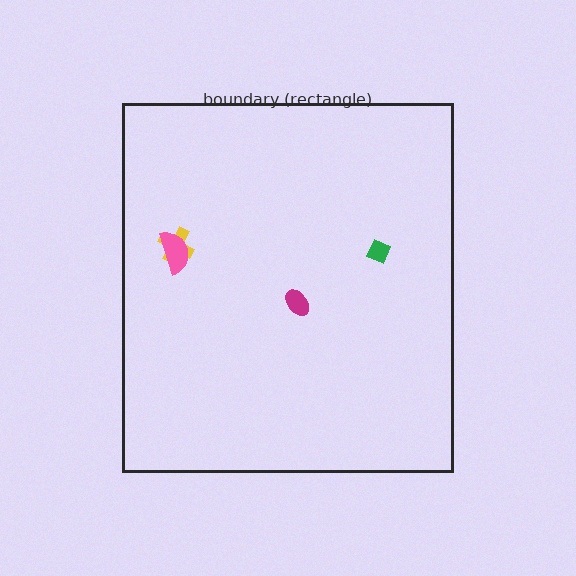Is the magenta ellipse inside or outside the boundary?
Inside.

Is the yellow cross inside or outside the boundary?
Inside.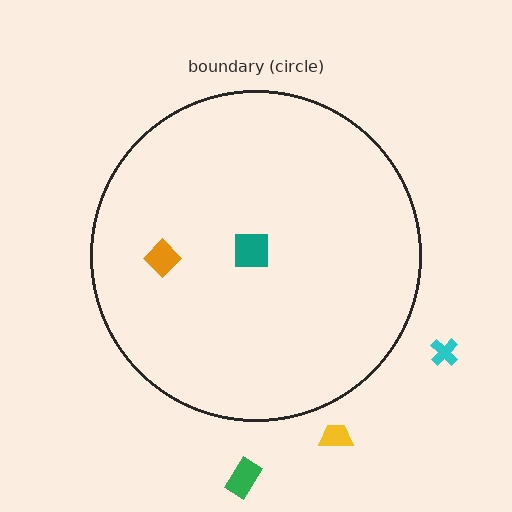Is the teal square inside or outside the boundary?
Inside.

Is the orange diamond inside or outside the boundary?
Inside.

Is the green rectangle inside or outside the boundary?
Outside.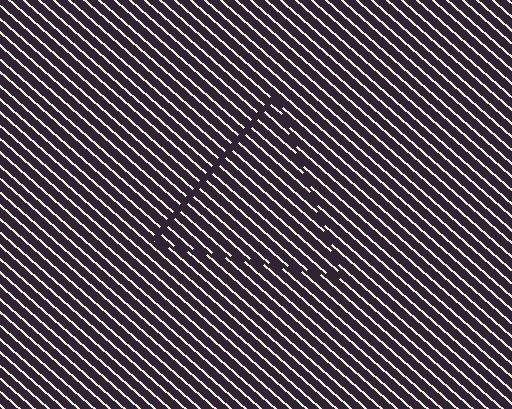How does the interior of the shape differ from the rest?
The interior of the shape contains the same grating, shifted by half a period — the contour is defined by the phase discontinuity where line-ends from the inner and outer gratings abut.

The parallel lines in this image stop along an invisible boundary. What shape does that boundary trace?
An illusory triangle. The interior of the shape contains the same grating, shifted by half a period — the contour is defined by the phase discontinuity where line-ends from the inner and outer gratings abut.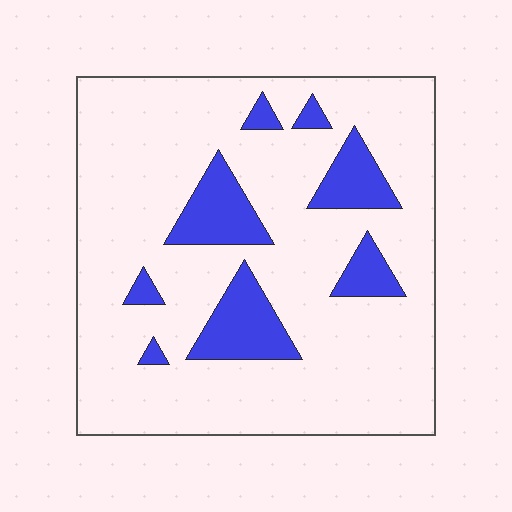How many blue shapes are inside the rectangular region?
8.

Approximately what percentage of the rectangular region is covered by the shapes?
Approximately 15%.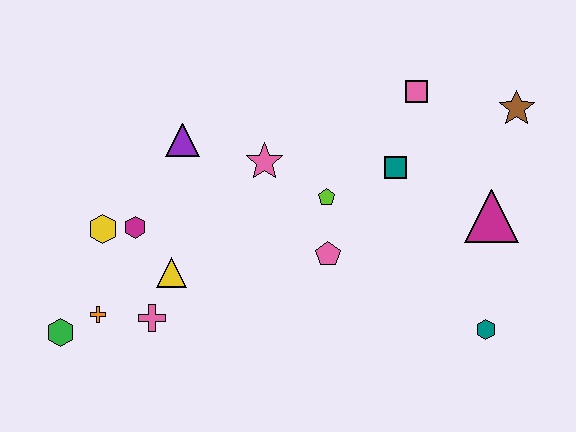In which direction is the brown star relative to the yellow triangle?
The brown star is to the right of the yellow triangle.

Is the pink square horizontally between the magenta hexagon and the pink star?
No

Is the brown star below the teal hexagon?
No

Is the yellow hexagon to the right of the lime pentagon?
No